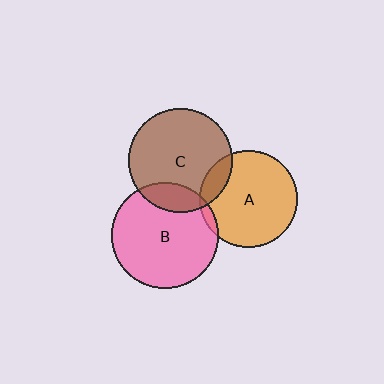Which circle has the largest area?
Circle B (pink).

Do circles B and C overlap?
Yes.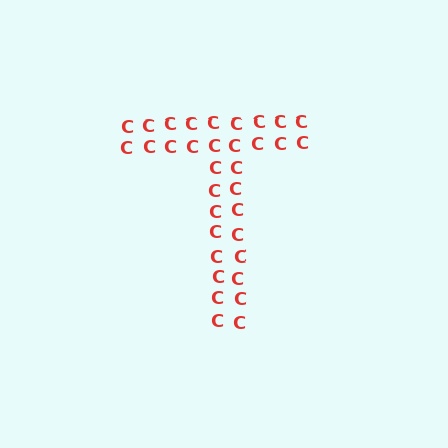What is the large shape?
The large shape is the letter T.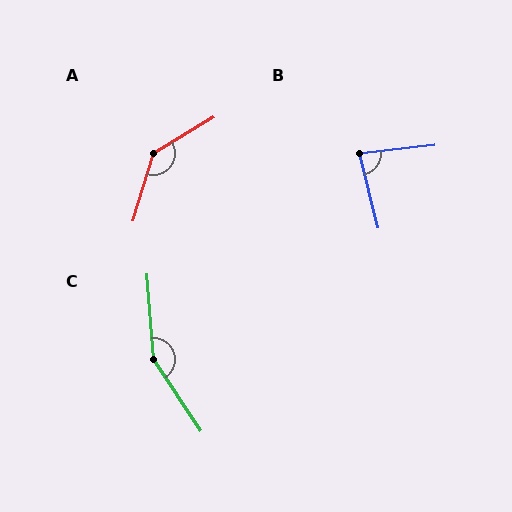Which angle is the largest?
C, at approximately 151 degrees.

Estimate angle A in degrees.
Approximately 138 degrees.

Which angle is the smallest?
B, at approximately 82 degrees.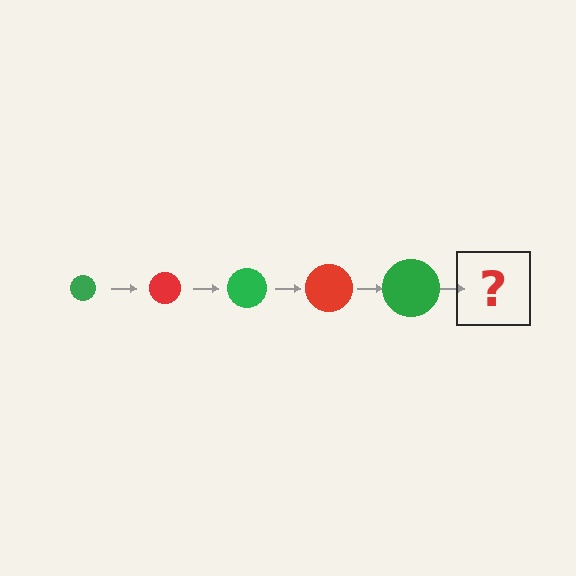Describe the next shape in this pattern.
It should be a red circle, larger than the previous one.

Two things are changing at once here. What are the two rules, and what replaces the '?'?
The two rules are that the circle grows larger each step and the color cycles through green and red. The '?' should be a red circle, larger than the previous one.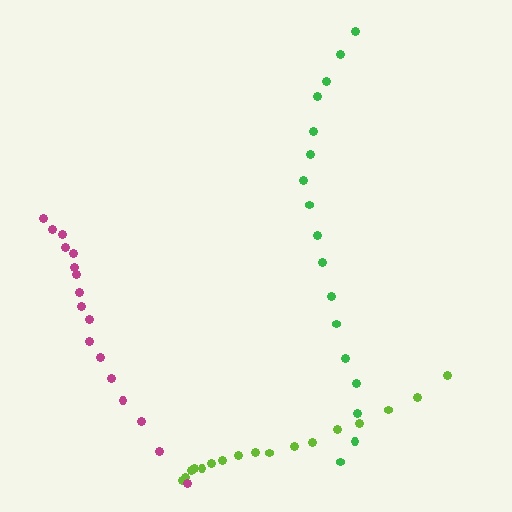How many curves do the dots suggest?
There are 3 distinct paths.